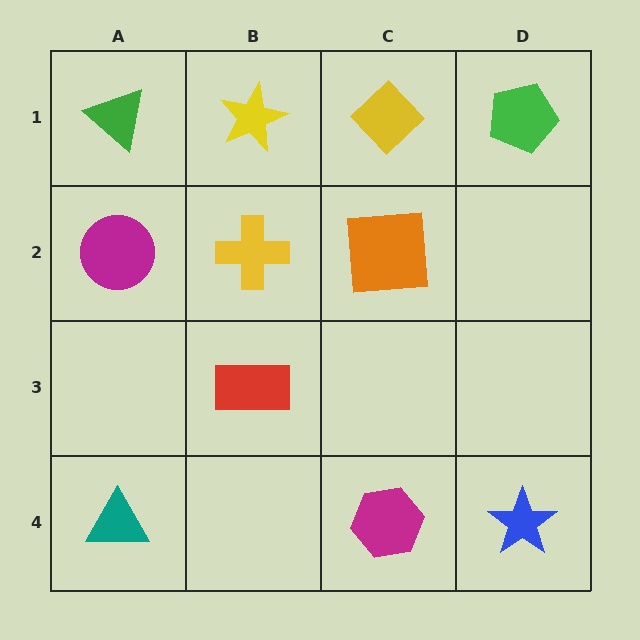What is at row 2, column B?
A yellow cross.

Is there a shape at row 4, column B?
No, that cell is empty.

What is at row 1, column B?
A yellow star.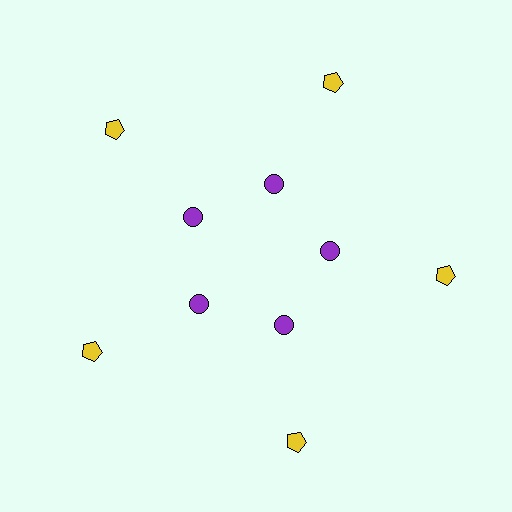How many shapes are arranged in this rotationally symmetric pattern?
There are 10 shapes, arranged in 5 groups of 2.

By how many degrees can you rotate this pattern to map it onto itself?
The pattern maps onto itself every 72 degrees of rotation.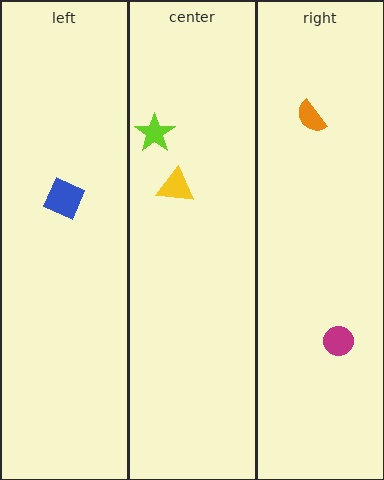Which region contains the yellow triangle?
The center region.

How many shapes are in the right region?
2.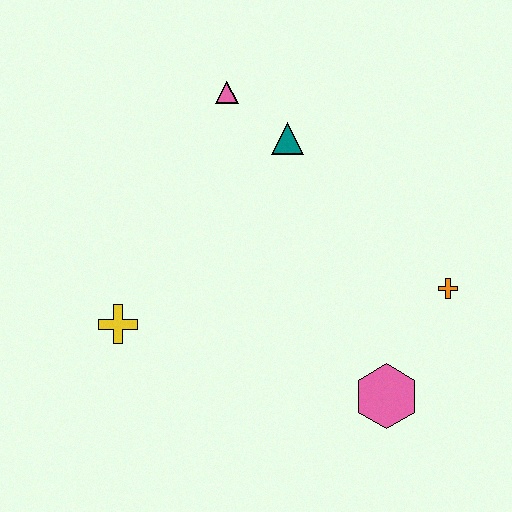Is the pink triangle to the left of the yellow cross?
No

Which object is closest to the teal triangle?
The pink triangle is closest to the teal triangle.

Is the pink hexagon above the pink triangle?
No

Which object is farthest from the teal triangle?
The pink hexagon is farthest from the teal triangle.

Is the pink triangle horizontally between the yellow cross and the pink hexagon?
Yes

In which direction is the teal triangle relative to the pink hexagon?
The teal triangle is above the pink hexagon.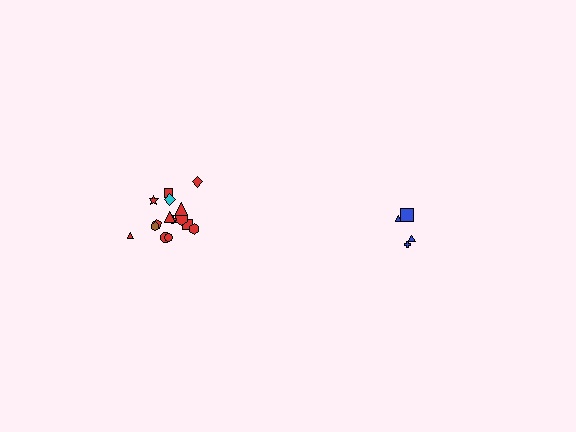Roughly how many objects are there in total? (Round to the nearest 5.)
Roughly 20 objects in total.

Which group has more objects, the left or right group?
The left group.